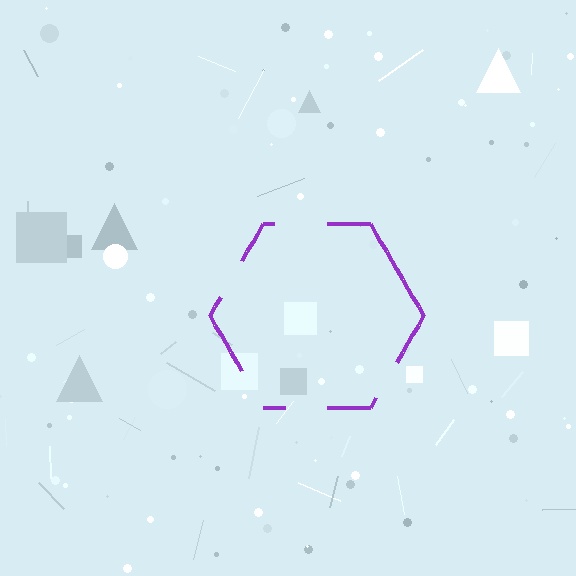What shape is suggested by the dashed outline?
The dashed outline suggests a hexagon.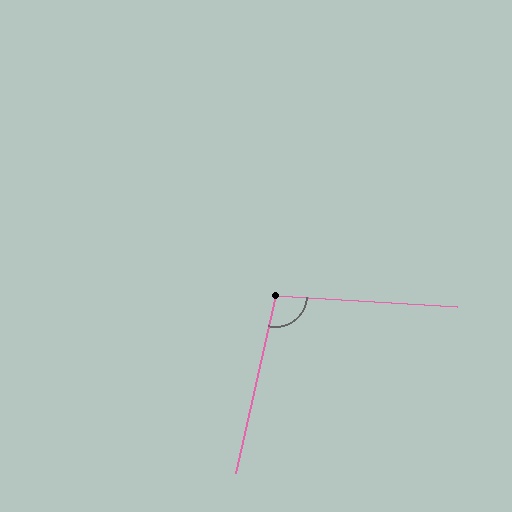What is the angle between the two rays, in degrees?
Approximately 99 degrees.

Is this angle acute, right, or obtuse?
It is obtuse.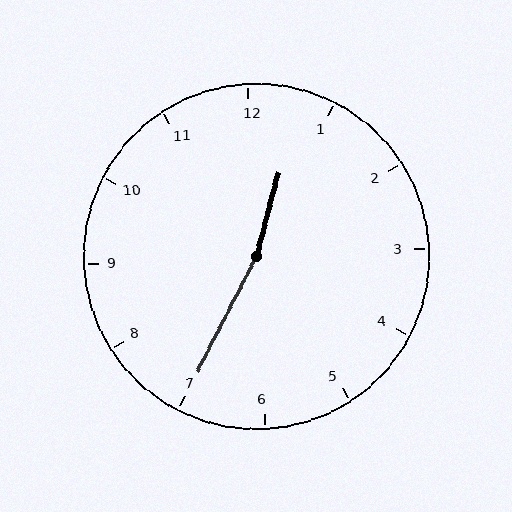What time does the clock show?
12:35.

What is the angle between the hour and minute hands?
Approximately 168 degrees.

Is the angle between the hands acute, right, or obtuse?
It is obtuse.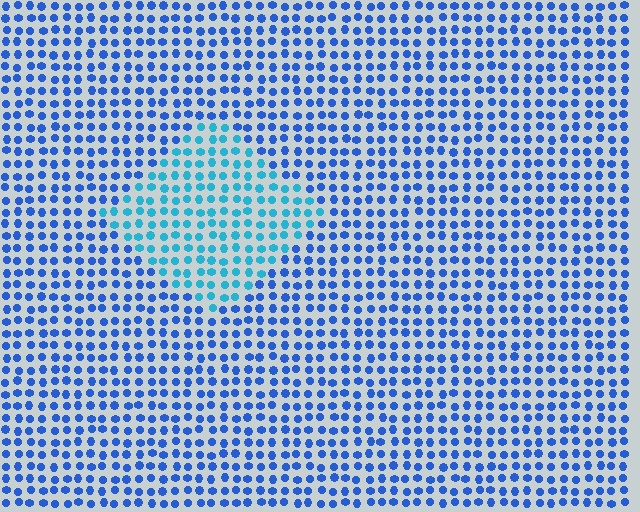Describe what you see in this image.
The image is filled with small blue elements in a uniform arrangement. A diamond-shaped region is visible where the elements are tinted to a slightly different hue, forming a subtle color boundary.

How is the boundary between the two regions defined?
The boundary is defined purely by a slight shift in hue (about 31 degrees). Spacing, size, and orientation are identical on both sides.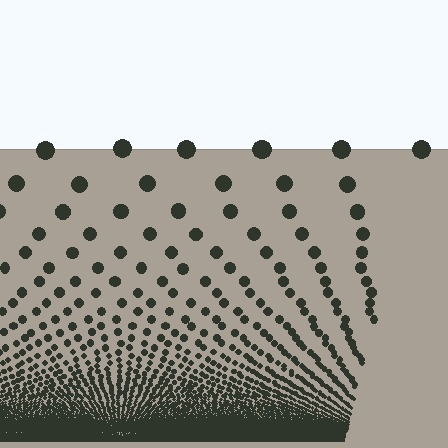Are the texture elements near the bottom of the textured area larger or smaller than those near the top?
Smaller. The gradient is inverted — elements near the bottom are smaller and denser.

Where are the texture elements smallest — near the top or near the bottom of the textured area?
Near the bottom.